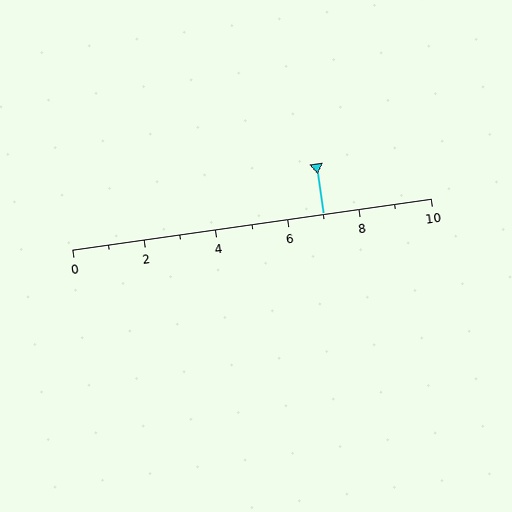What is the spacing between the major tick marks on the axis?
The major ticks are spaced 2 apart.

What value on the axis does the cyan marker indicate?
The marker indicates approximately 7.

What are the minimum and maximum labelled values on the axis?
The axis runs from 0 to 10.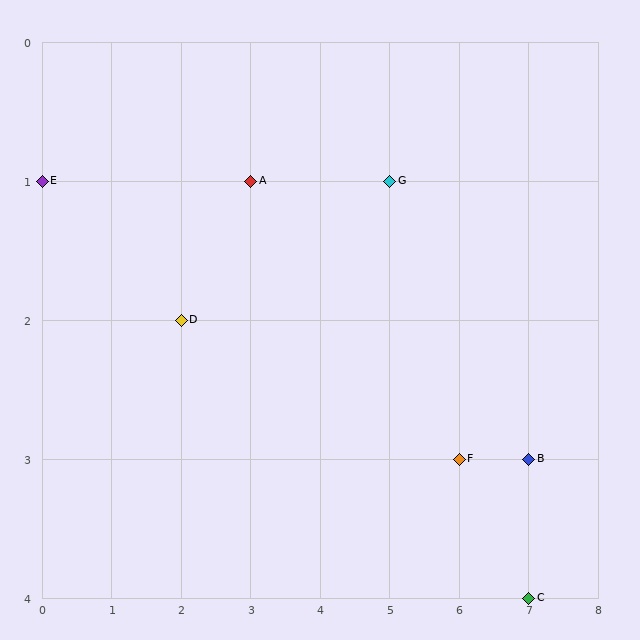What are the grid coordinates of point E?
Point E is at grid coordinates (0, 1).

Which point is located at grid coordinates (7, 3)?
Point B is at (7, 3).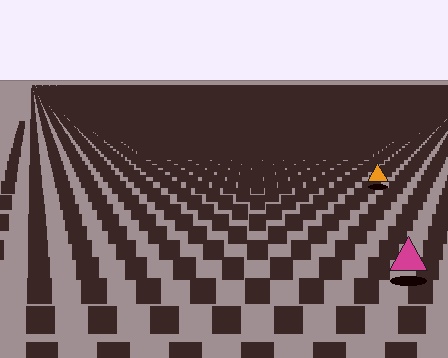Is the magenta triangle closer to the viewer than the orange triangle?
Yes. The magenta triangle is closer — you can tell from the texture gradient: the ground texture is coarser near it.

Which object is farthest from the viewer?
The orange triangle is farthest from the viewer. It appears smaller and the ground texture around it is denser.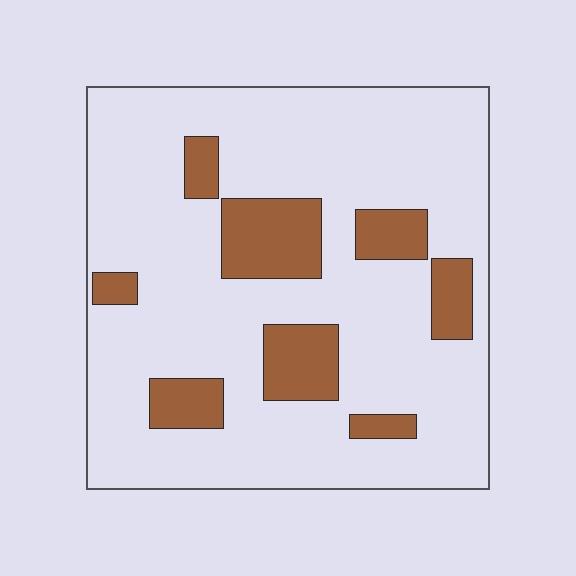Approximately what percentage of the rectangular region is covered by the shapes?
Approximately 20%.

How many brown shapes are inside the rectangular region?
8.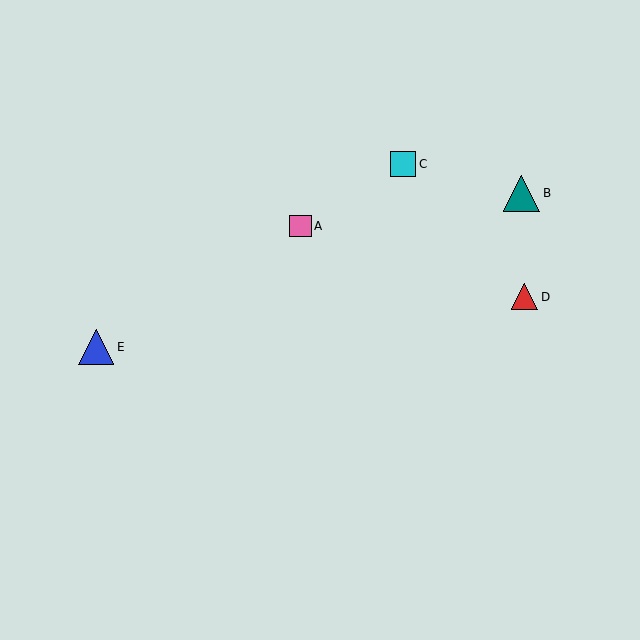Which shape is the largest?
The teal triangle (labeled B) is the largest.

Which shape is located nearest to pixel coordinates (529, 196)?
The teal triangle (labeled B) at (521, 193) is nearest to that location.